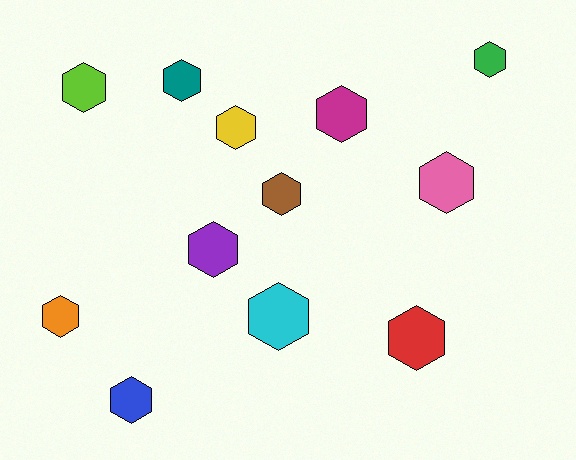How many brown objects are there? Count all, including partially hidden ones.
There is 1 brown object.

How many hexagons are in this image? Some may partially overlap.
There are 12 hexagons.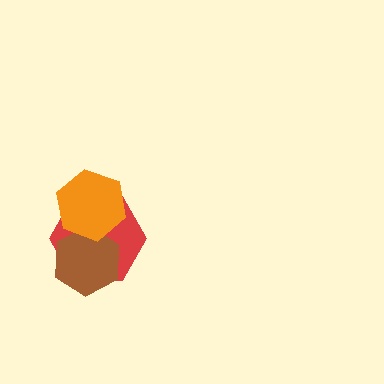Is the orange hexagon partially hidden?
No, no other shape covers it.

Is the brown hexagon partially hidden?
Yes, it is partially covered by another shape.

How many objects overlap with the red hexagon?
2 objects overlap with the red hexagon.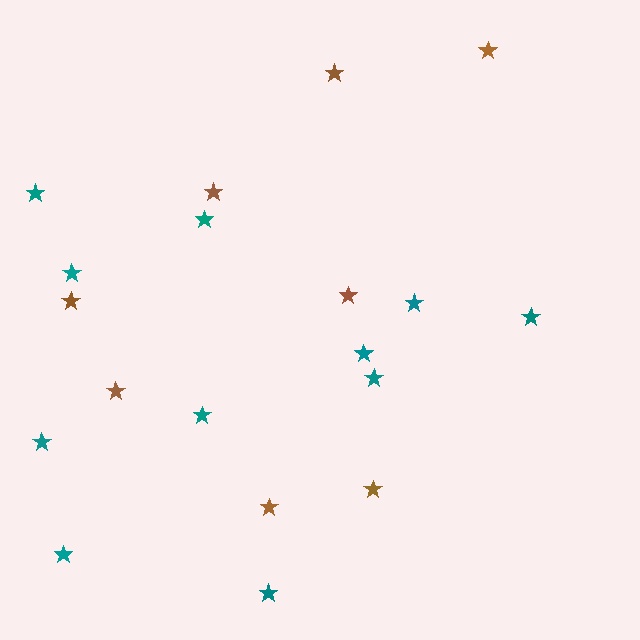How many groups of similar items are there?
There are 2 groups: one group of teal stars (11) and one group of brown stars (8).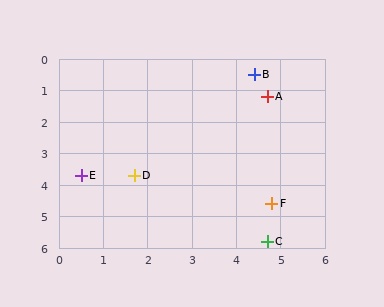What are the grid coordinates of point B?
Point B is at approximately (4.4, 0.5).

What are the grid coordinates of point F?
Point F is at approximately (4.8, 4.6).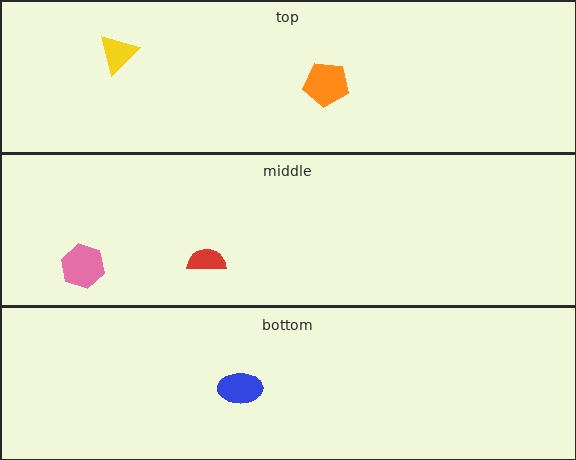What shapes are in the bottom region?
The blue ellipse.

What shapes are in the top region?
The orange pentagon, the yellow triangle.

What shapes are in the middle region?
The pink hexagon, the red semicircle.